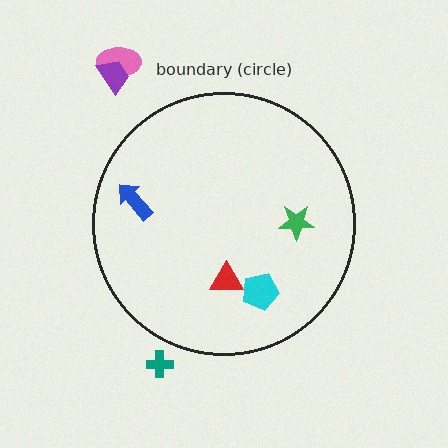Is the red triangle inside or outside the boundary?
Inside.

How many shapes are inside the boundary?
4 inside, 3 outside.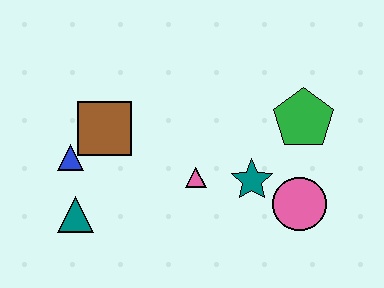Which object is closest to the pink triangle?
The teal star is closest to the pink triangle.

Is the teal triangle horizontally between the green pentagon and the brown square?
No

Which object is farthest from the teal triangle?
The green pentagon is farthest from the teal triangle.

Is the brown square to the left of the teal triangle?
No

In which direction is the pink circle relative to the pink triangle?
The pink circle is to the right of the pink triangle.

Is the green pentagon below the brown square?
No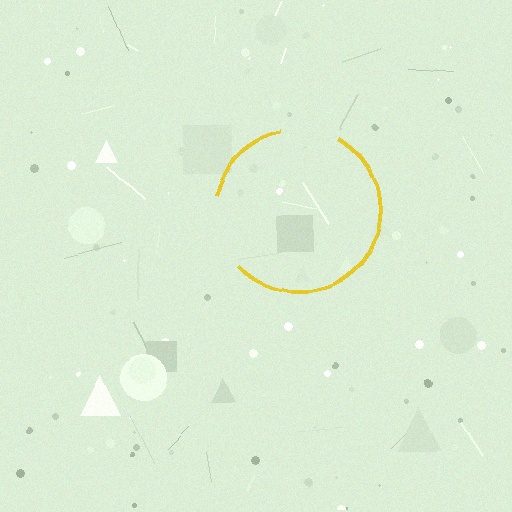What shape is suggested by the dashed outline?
The dashed outline suggests a circle.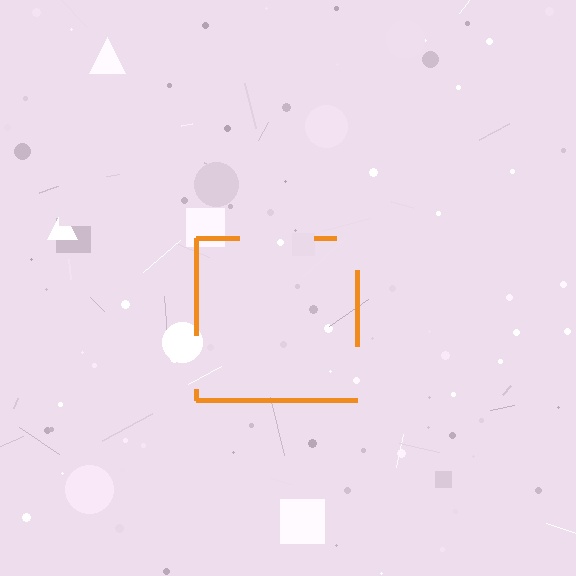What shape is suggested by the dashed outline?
The dashed outline suggests a square.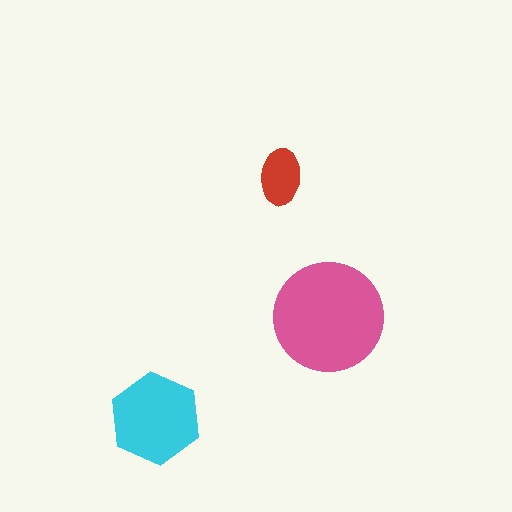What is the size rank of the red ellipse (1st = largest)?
3rd.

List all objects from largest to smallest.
The pink circle, the cyan hexagon, the red ellipse.